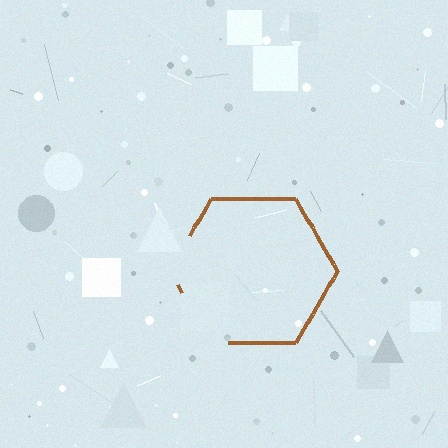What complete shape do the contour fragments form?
The contour fragments form a hexagon.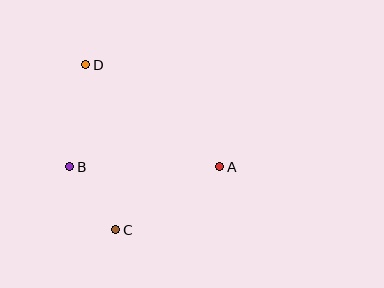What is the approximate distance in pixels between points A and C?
The distance between A and C is approximately 122 pixels.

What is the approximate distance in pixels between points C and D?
The distance between C and D is approximately 168 pixels.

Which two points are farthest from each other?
Points A and D are farthest from each other.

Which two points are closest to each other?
Points B and C are closest to each other.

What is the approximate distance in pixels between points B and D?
The distance between B and D is approximately 103 pixels.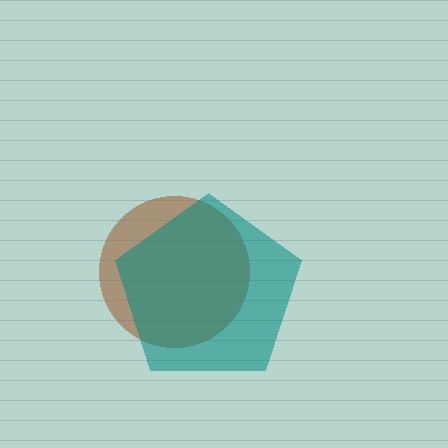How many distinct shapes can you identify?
There are 2 distinct shapes: a brown circle, a teal pentagon.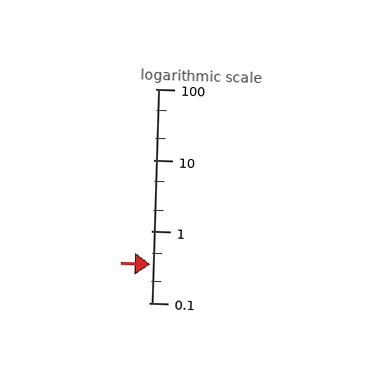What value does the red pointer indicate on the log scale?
The pointer indicates approximately 0.35.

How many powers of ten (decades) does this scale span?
The scale spans 3 decades, from 0.1 to 100.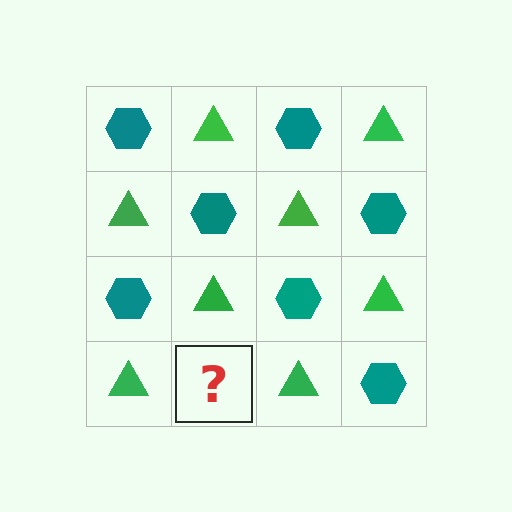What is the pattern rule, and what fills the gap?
The rule is that it alternates teal hexagon and green triangle in a checkerboard pattern. The gap should be filled with a teal hexagon.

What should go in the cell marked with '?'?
The missing cell should contain a teal hexagon.